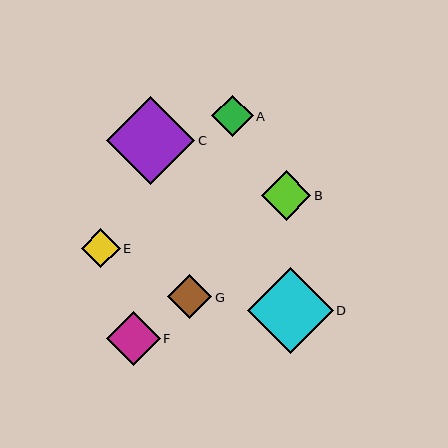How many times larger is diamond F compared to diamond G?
Diamond F is approximately 1.2 times the size of diamond G.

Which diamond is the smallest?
Diamond E is the smallest with a size of approximately 39 pixels.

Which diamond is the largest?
Diamond C is the largest with a size of approximately 88 pixels.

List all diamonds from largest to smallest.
From largest to smallest: C, D, F, B, G, A, E.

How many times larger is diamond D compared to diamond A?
Diamond D is approximately 2.1 times the size of diamond A.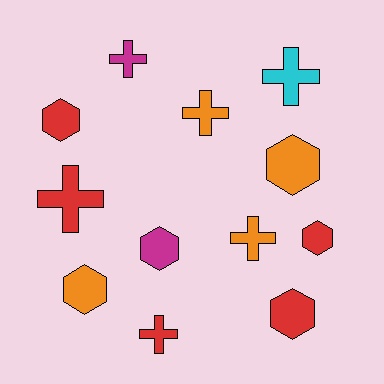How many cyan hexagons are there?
There are no cyan hexagons.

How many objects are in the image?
There are 12 objects.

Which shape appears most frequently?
Cross, with 6 objects.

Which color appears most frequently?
Red, with 5 objects.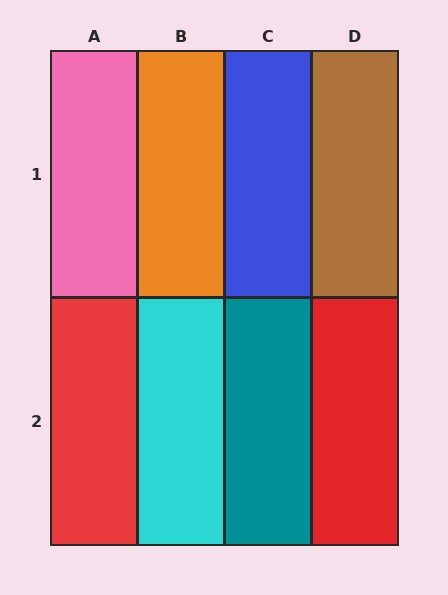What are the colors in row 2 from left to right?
Red, cyan, teal, red.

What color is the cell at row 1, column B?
Orange.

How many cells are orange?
1 cell is orange.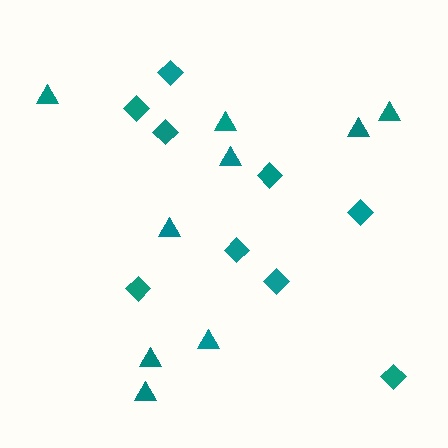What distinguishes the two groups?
There are 2 groups: one group of diamonds (9) and one group of triangles (9).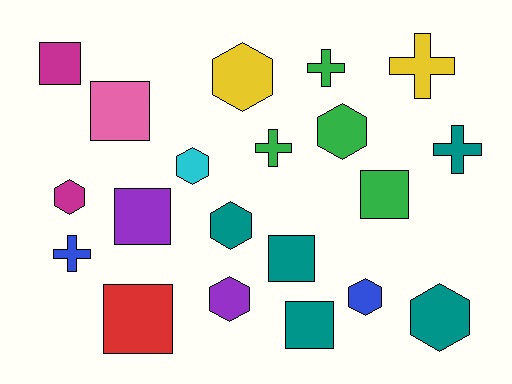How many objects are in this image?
There are 20 objects.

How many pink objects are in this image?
There is 1 pink object.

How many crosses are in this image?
There are 5 crosses.